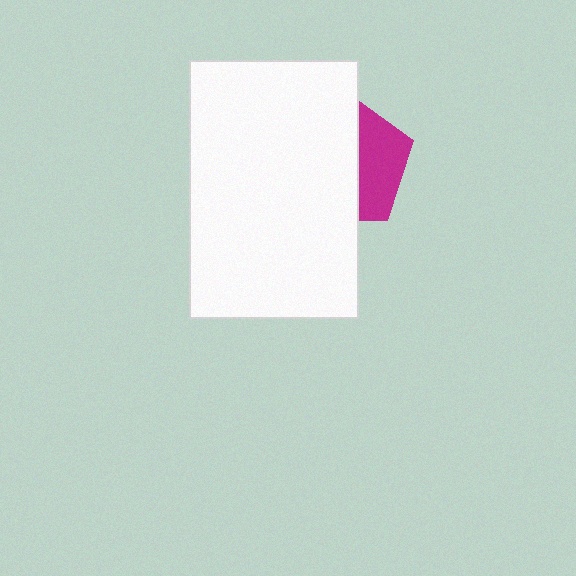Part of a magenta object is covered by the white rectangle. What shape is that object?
It is a pentagon.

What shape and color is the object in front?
The object in front is a white rectangle.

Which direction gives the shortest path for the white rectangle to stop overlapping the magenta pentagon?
Moving left gives the shortest separation.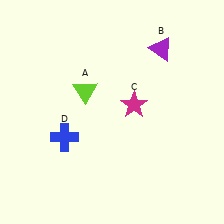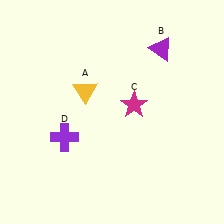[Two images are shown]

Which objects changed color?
A changed from lime to yellow. D changed from blue to purple.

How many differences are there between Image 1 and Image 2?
There are 2 differences between the two images.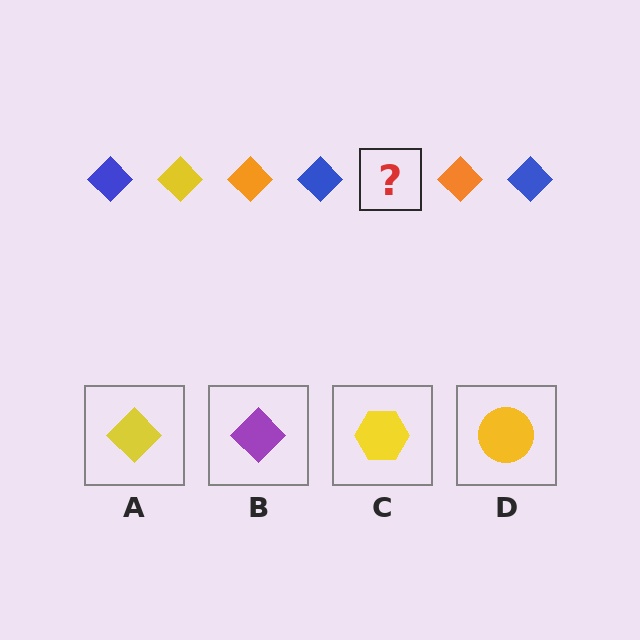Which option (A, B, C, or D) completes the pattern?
A.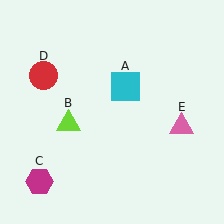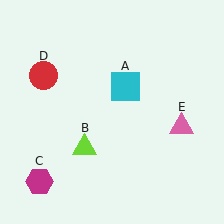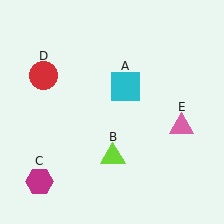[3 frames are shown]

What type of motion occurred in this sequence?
The lime triangle (object B) rotated counterclockwise around the center of the scene.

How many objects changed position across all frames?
1 object changed position: lime triangle (object B).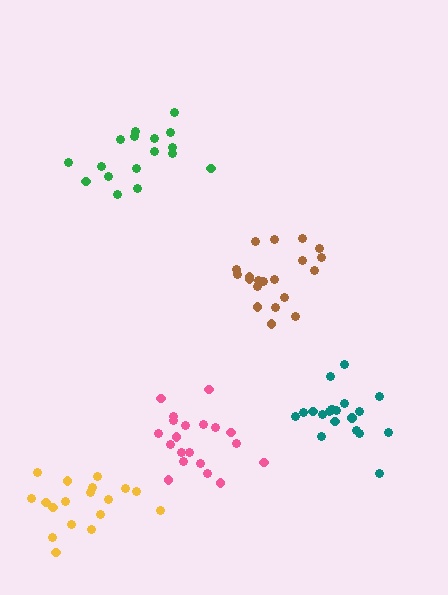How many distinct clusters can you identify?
There are 5 distinct clusters.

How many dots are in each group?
Group 1: 17 dots, Group 2: 20 dots, Group 3: 20 dots, Group 4: 20 dots, Group 5: 18 dots (95 total).